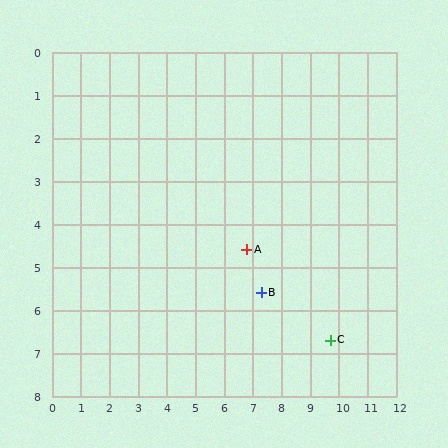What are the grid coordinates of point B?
Point B is at approximately (7.3, 5.6).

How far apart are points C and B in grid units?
Points C and B are about 2.6 grid units apart.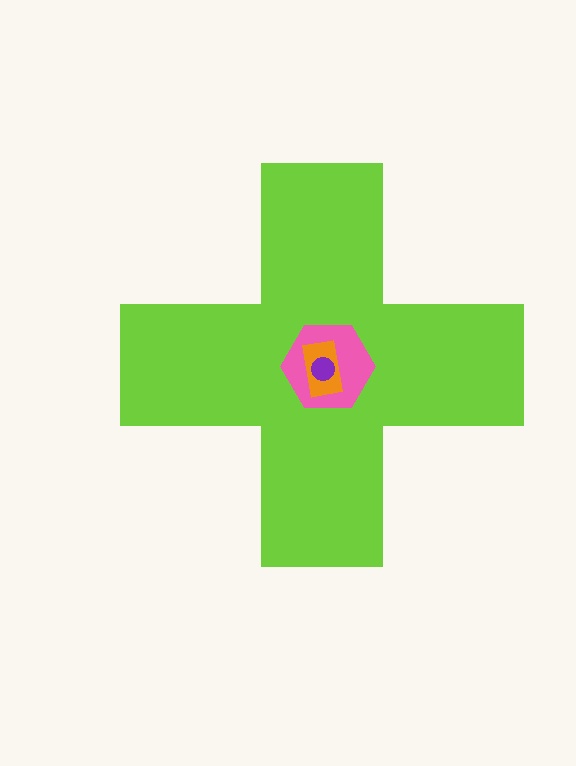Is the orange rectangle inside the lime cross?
Yes.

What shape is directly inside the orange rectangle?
The purple circle.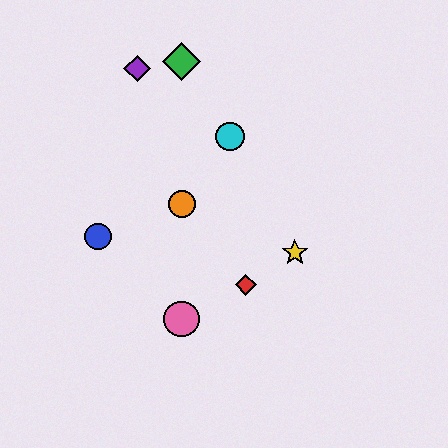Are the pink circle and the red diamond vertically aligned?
No, the pink circle is at x≈182 and the red diamond is at x≈246.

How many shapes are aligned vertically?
3 shapes (the green diamond, the orange circle, the pink circle) are aligned vertically.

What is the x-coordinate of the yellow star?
The yellow star is at x≈295.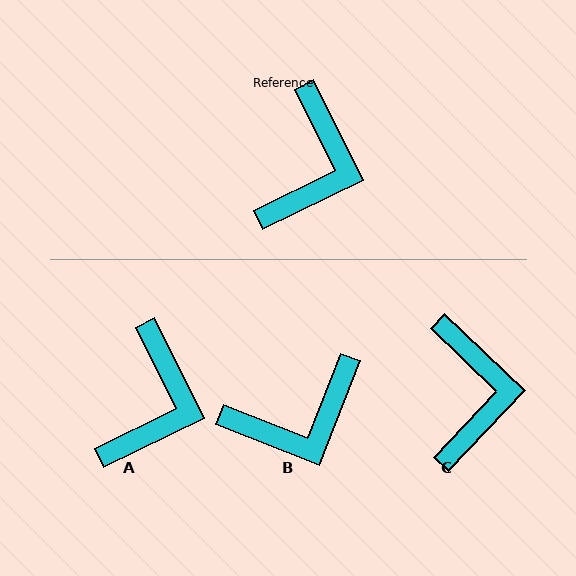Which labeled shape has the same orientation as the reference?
A.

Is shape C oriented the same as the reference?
No, it is off by about 20 degrees.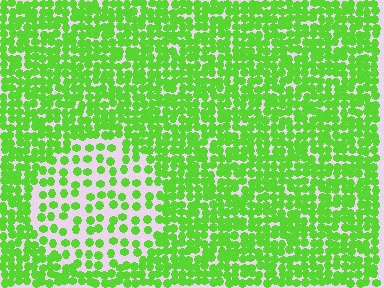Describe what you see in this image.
The image contains small lime elements arranged at two different densities. A circle-shaped region is visible where the elements are less densely packed than the surrounding area.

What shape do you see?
I see a circle.